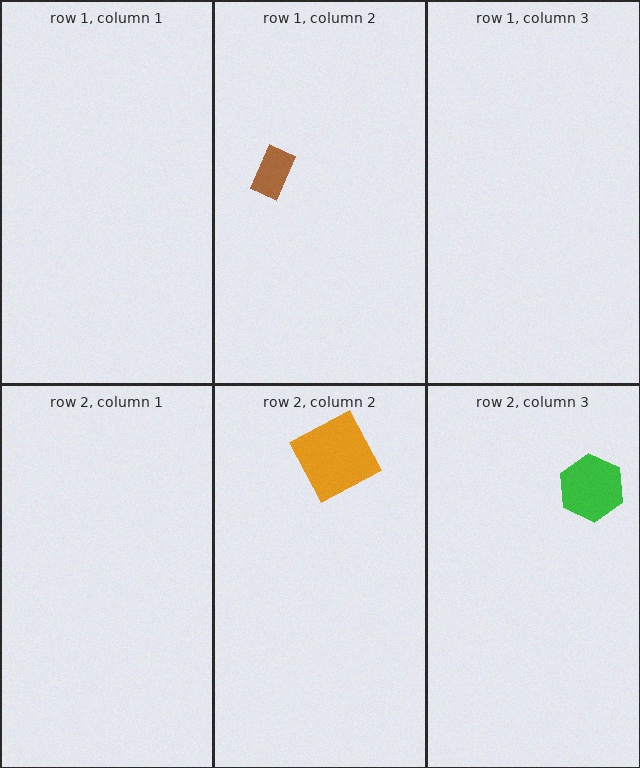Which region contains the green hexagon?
The row 2, column 3 region.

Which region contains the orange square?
The row 2, column 2 region.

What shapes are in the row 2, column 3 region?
The green hexagon.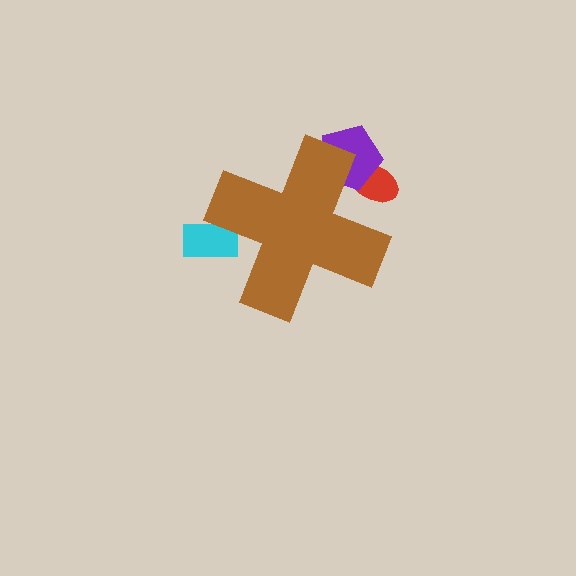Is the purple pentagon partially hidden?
Yes, the purple pentagon is partially hidden behind the brown cross.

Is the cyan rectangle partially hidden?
Yes, the cyan rectangle is partially hidden behind the brown cross.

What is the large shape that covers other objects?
A brown cross.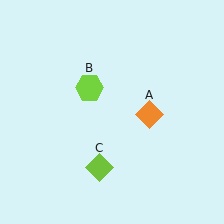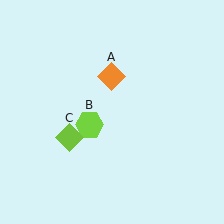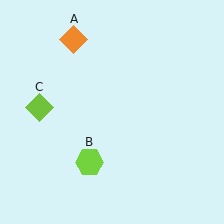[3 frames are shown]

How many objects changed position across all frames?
3 objects changed position: orange diamond (object A), lime hexagon (object B), lime diamond (object C).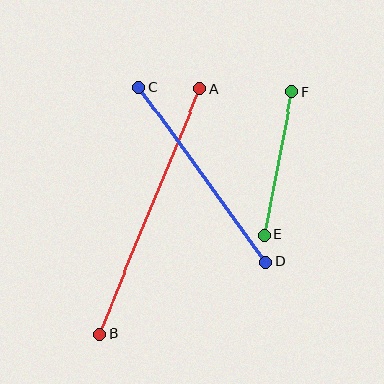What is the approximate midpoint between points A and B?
The midpoint is at approximately (150, 211) pixels.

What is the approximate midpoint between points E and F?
The midpoint is at approximately (278, 163) pixels.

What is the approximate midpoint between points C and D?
The midpoint is at approximately (203, 175) pixels.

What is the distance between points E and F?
The distance is approximately 145 pixels.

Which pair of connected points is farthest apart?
Points A and B are farthest apart.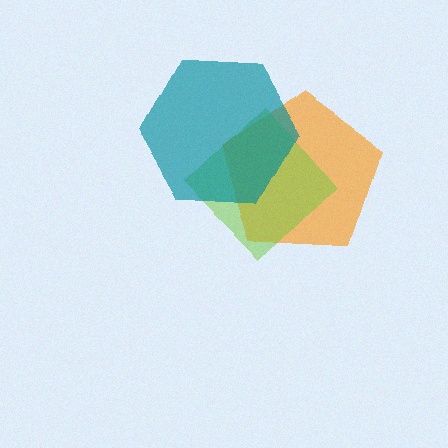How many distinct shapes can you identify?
There are 3 distinct shapes: an orange pentagon, a lime diamond, a teal hexagon.